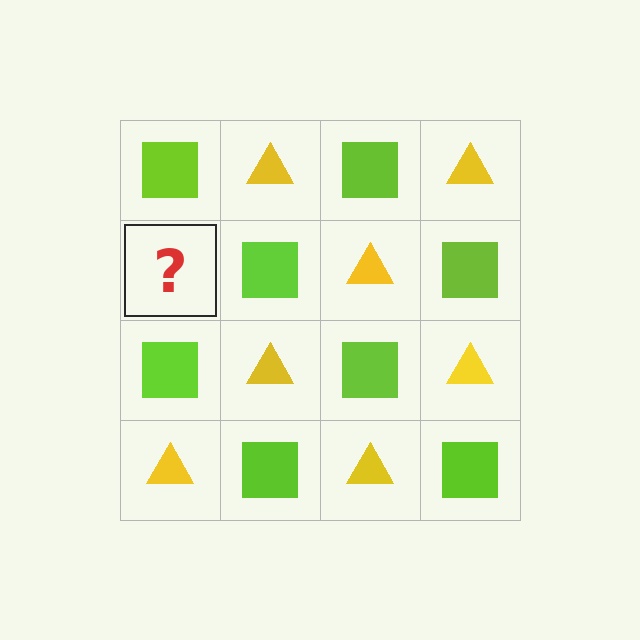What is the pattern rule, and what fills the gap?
The rule is that it alternates lime square and yellow triangle in a checkerboard pattern. The gap should be filled with a yellow triangle.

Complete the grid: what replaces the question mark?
The question mark should be replaced with a yellow triangle.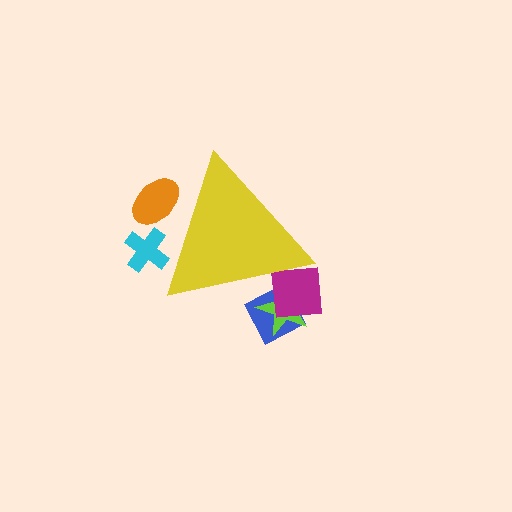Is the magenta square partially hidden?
Yes, the magenta square is partially hidden behind the yellow triangle.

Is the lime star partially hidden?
Yes, the lime star is partially hidden behind the yellow triangle.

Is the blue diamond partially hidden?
Yes, the blue diamond is partially hidden behind the yellow triangle.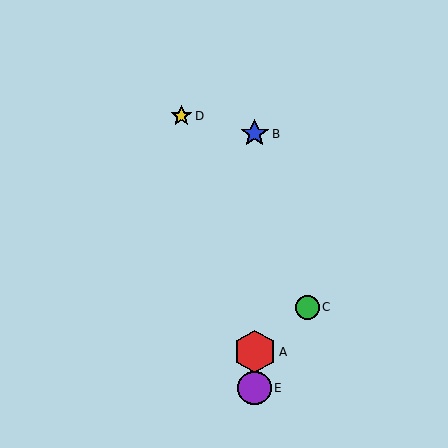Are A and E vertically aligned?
Yes, both are at x≈255.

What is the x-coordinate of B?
Object B is at x≈255.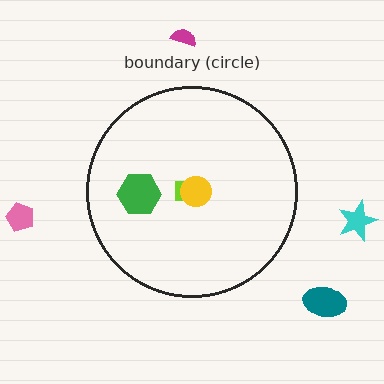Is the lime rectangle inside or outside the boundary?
Inside.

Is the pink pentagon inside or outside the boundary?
Outside.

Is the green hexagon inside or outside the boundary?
Inside.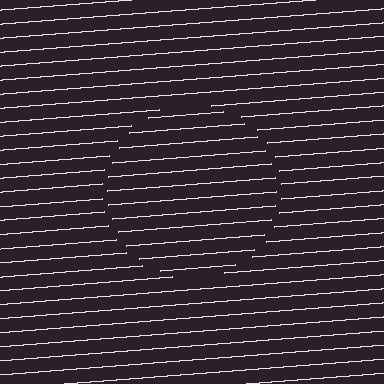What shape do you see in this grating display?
An illusory circle. The interior of the shape contains the same grating, shifted by half a period — the contour is defined by the phase discontinuity where line-ends from the inner and outer gratings abut.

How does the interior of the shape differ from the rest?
The interior of the shape contains the same grating, shifted by half a period — the contour is defined by the phase discontinuity where line-ends from the inner and outer gratings abut.